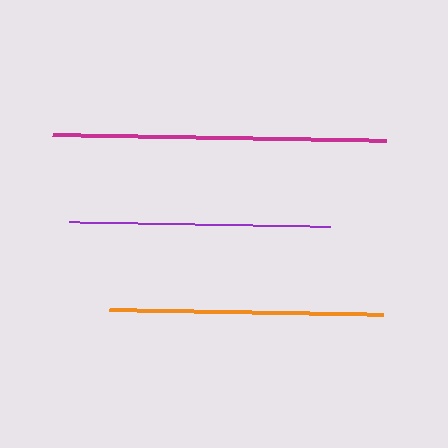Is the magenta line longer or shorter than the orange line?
The magenta line is longer than the orange line.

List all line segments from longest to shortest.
From longest to shortest: magenta, orange, purple.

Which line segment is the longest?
The magenta line is the longest at approximately 334 pixels.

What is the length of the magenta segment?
The magenta segment is approximately 334 pixels long.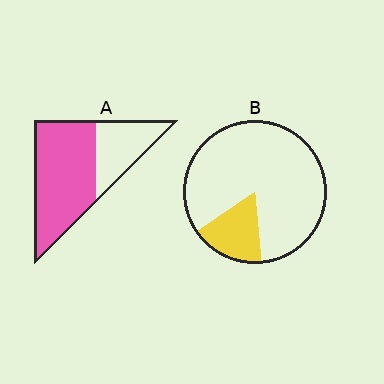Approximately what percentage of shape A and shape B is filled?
A is approximately 65% and B is approximately 15%.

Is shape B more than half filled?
No.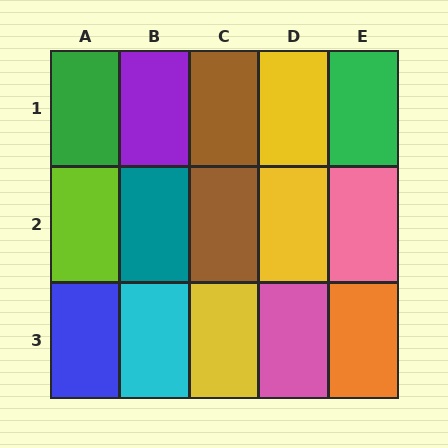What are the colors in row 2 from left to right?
Lime, teal, brown, yellow, pink.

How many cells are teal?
1 cell is teal.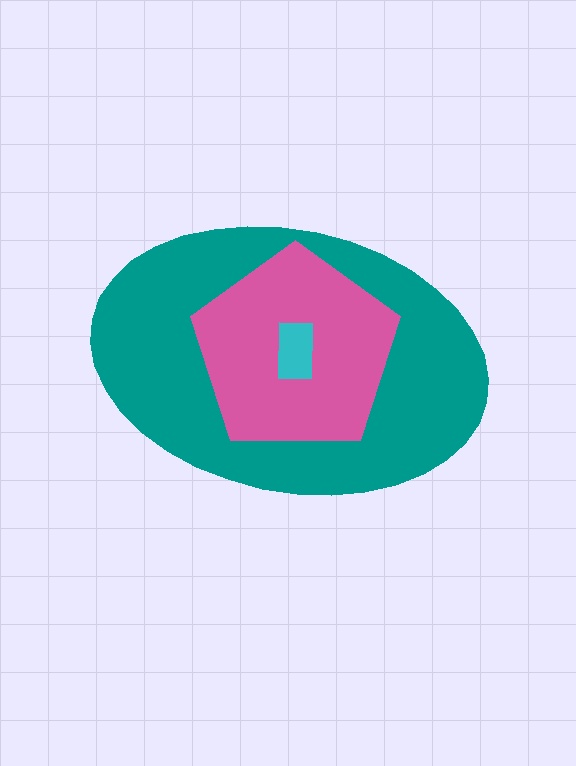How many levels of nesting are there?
3.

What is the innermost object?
The cyan rectangle.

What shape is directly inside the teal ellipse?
The pink pentagon.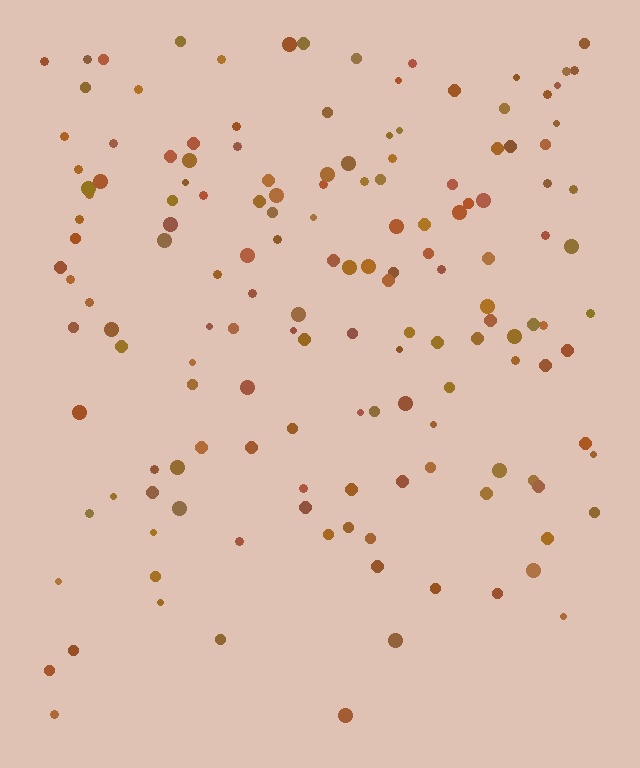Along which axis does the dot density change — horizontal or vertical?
Vertical.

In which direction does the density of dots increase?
From bottom to top, with the top side densest.